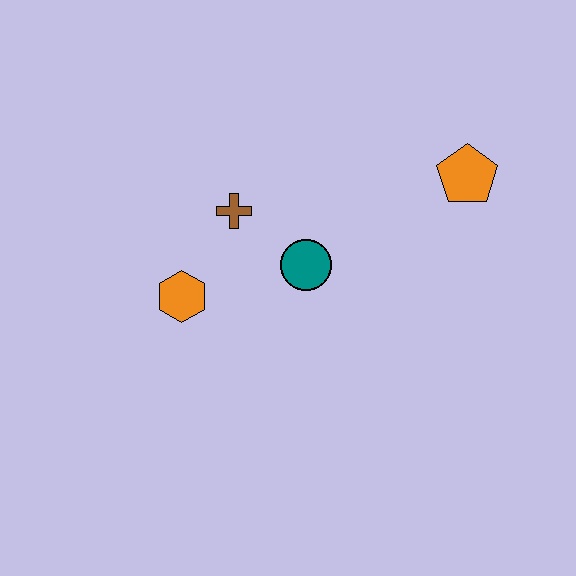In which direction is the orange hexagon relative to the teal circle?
The orange hexagon is to the left of the teal circle.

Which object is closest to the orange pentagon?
The teal circle is closest to the orange pentagon.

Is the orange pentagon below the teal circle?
No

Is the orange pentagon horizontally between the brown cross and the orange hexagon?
No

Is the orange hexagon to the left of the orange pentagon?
Yes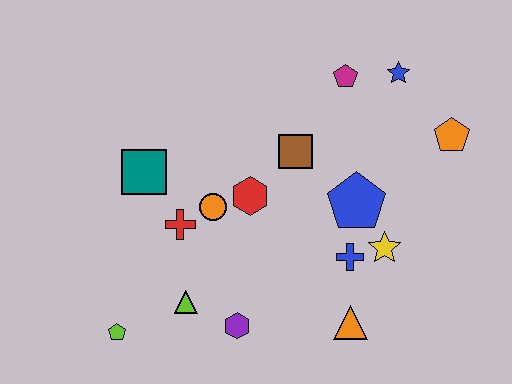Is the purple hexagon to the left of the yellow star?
Yes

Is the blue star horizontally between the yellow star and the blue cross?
No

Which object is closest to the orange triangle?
The blue cross is closest to the orange triangle.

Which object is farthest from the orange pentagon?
The lime pentagon is farthest from the orange pentagon.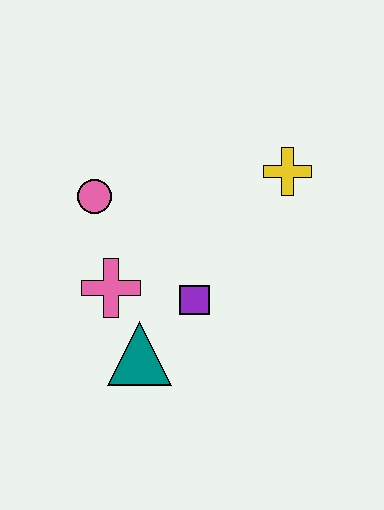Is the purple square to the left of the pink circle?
No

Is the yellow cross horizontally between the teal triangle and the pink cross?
No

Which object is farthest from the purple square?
The yellow cross is farthest from the purple square.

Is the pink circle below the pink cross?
No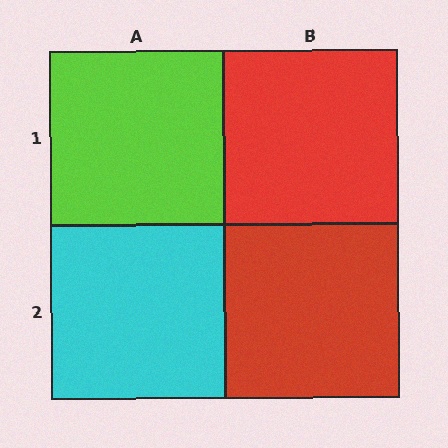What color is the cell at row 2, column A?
Cyan.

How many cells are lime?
1 cell is lime.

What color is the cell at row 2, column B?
Red.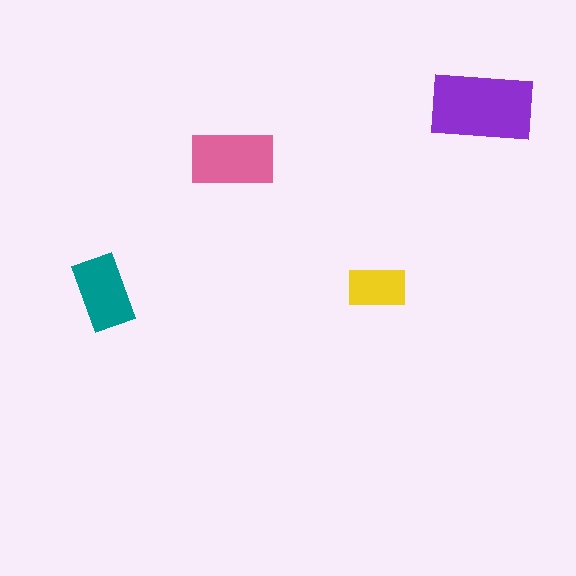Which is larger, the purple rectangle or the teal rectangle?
The purple one.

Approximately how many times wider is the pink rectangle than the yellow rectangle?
About 1.5 times wider.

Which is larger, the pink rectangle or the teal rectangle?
The pink one.